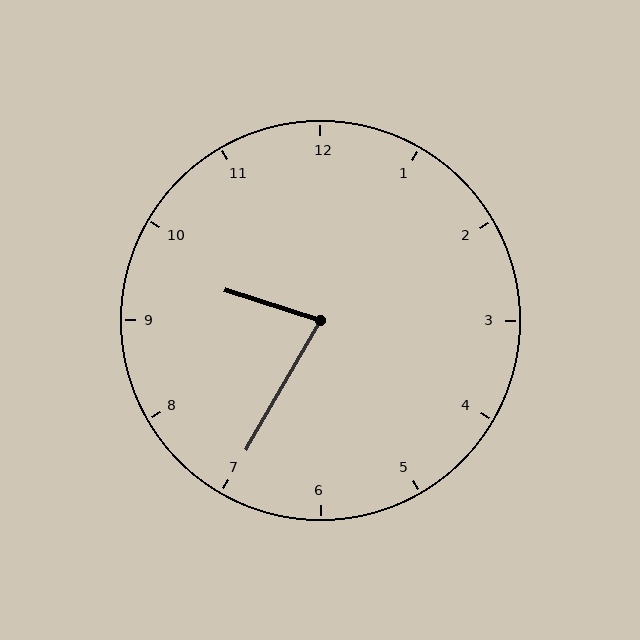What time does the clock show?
9:35.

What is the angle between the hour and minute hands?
Approximately 78 degrees.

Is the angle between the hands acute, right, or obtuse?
It is acute.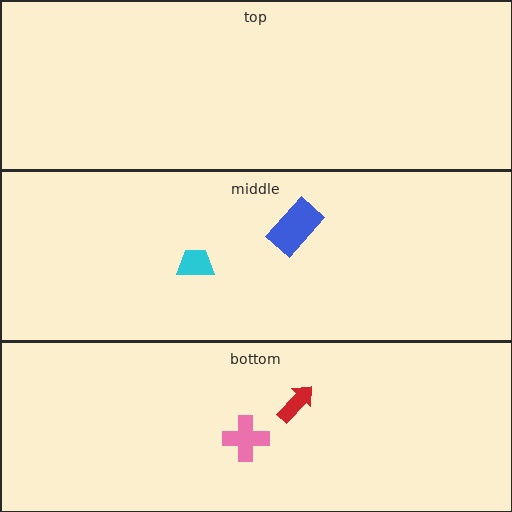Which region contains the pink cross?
The bottom region.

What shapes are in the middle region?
The blue rectangle, the cyan trapezoid.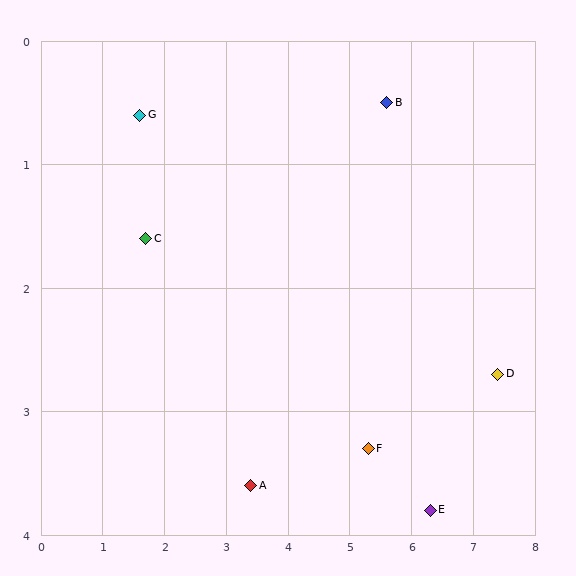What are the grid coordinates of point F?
Point F is at approximately (5.3, 3.3).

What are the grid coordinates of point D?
Point D is at approximately (7.4, 2.7).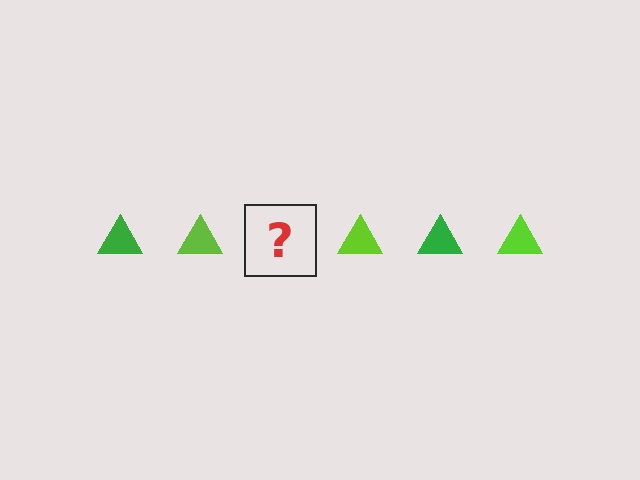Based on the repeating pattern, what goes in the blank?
The blank should be a green triangle.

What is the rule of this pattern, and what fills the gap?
The rule is that the pattern cycles through green, lime triangles. The gap should be filled with a green triangle.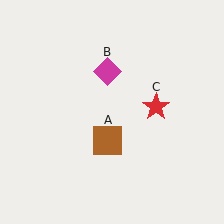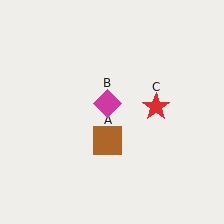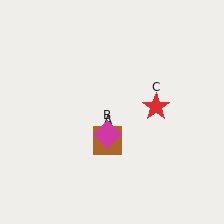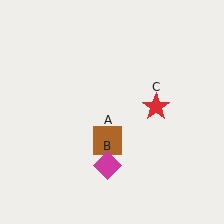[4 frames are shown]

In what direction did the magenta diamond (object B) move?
The magenta diamond (object B) moved down.